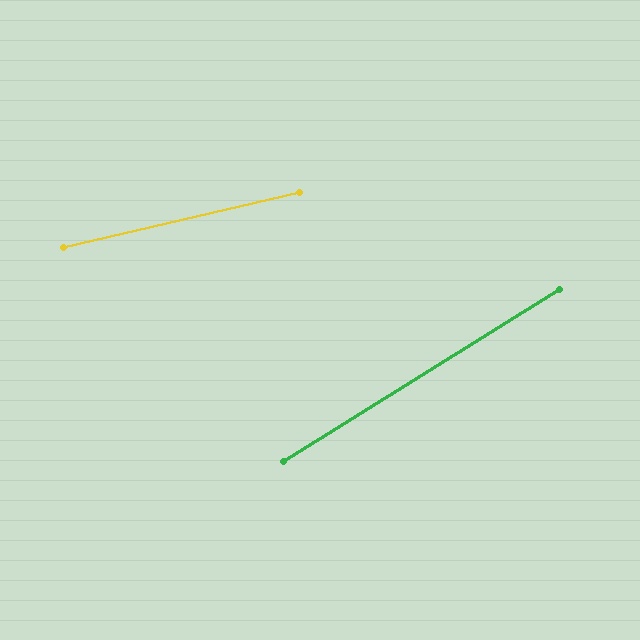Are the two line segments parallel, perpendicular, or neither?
Neither parallel nor perpendicular — they differ by about 19°.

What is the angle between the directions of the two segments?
Approximately 19 degrees.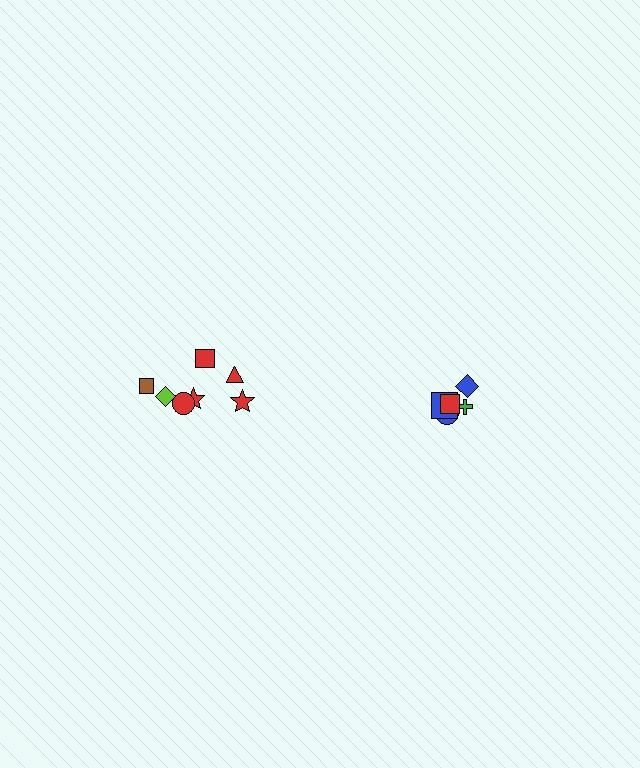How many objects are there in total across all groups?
There are 12 objects.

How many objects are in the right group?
There are 5 objects.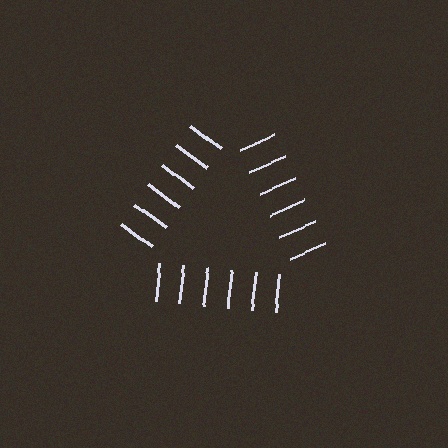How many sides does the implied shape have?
3 sides — the line-ends trace a triangle.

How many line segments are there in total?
18 — 6 along each of the 3 edges.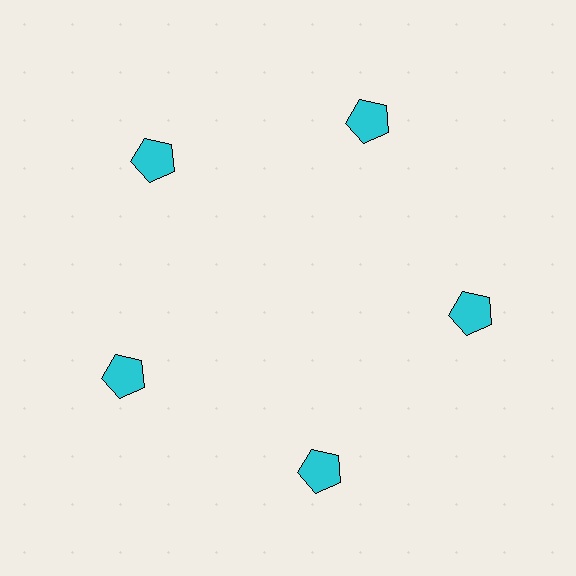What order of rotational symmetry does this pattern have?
This pattern has 5-fold rotational symmetry.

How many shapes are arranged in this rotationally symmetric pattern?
There are 5 shapes, arranged in 5 groups of 1.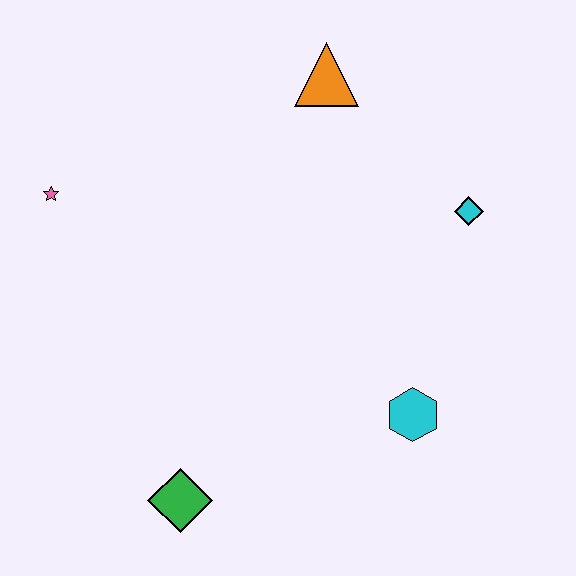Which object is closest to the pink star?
The orange triangle is closest to the pink star.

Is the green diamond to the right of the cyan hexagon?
No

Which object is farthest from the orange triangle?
The green diamond is farthest from the orange triangle.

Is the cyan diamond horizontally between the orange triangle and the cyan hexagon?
No